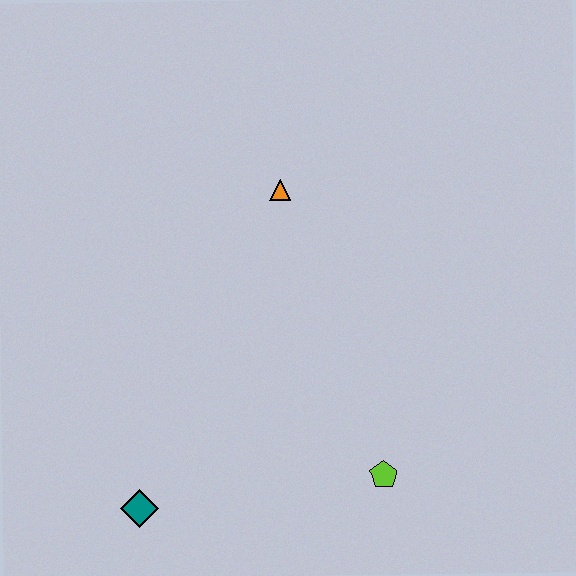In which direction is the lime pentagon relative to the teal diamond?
The lime pentagon is to the right of the teal diamond.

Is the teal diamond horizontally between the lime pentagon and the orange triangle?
No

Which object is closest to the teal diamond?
The lime pentagon is closest to the teal diamond.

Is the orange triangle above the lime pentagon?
Yes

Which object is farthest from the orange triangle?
The teal diamond is farthest from the orange triangle.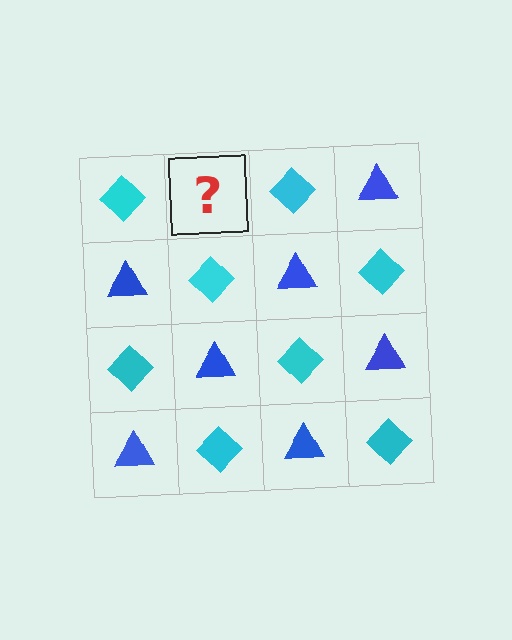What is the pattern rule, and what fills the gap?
The rule is that it alternates cyan diamond and blue triangle in a checkerboard pattern. The gap should be filled with a blue triangle.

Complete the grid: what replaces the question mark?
The question mark should be replaced with a blue triangle.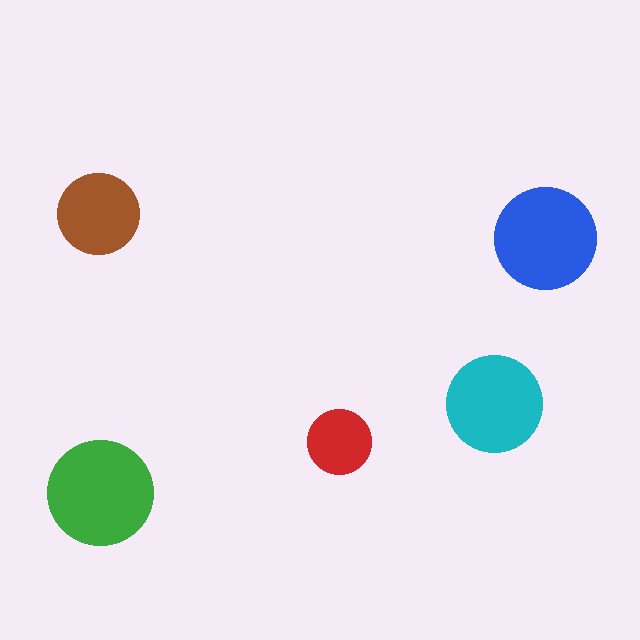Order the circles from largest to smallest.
the green one, the blue one, the cyan one, the brown one, the red one.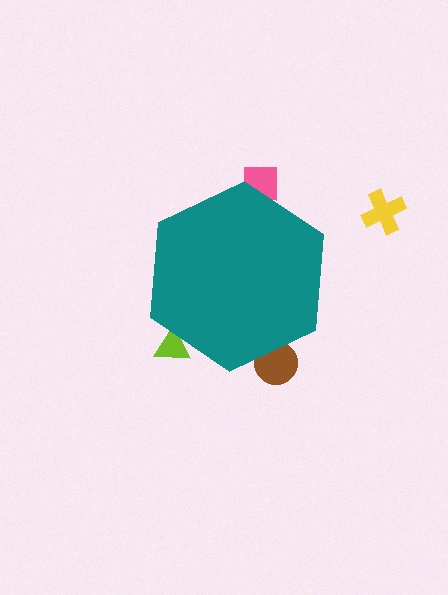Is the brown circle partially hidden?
Yes, the brown circle is partially hidden behind the teal hexagon.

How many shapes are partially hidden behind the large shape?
3 shapes are partially hidden.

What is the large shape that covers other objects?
A teal hexagon.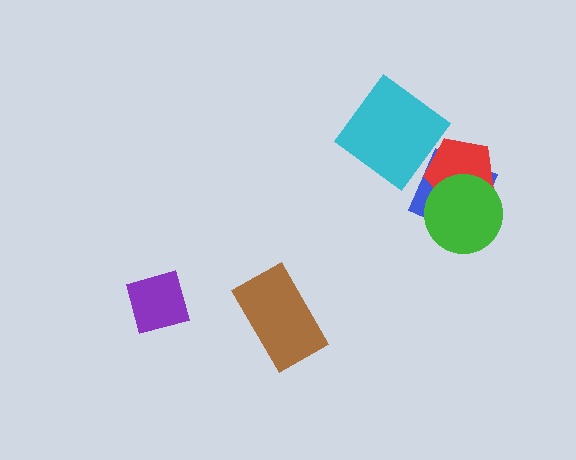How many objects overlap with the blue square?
2 objects overlap with the blue square.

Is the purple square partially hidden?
No, no other shape covers it.